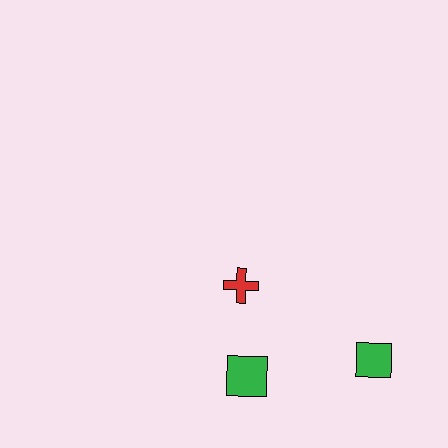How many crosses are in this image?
There is 1 cross.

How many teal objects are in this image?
There are no teal objects.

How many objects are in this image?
There are 3 objects.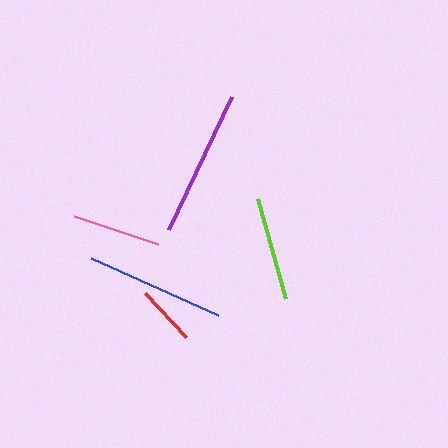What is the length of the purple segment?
The purple segment is approximately 147 pixels long.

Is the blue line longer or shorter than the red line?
The blue line is longer than the red line.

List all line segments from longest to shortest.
From longest to shortest: purple, blue, lime, pink, red.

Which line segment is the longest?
The purple line is the longest at approximately 147 pixels.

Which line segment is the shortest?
The red line is the shortest at approximately 60 pixels.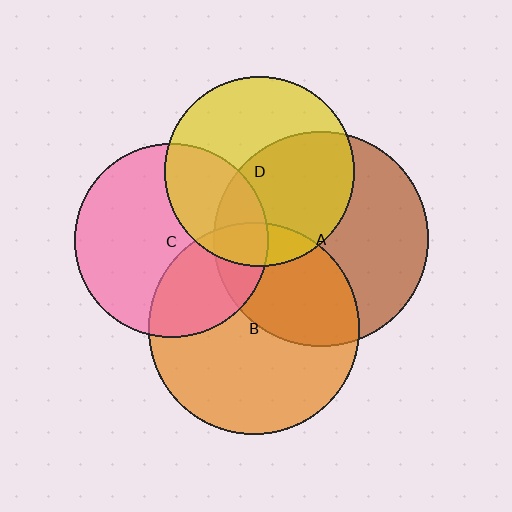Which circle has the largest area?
Circle A (brown).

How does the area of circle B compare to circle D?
Approximately 1.2 times.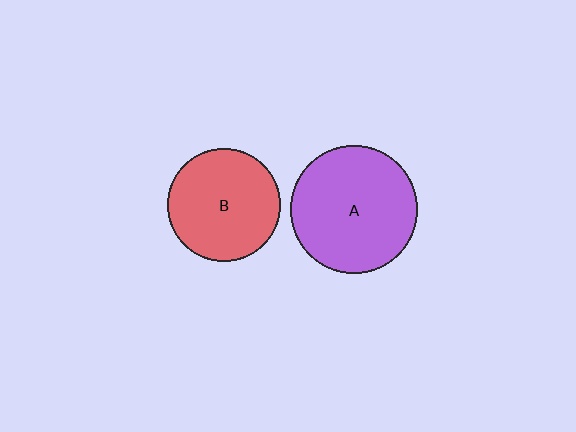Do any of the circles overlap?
No, none of the circles overlap.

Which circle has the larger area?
Circle A (purple).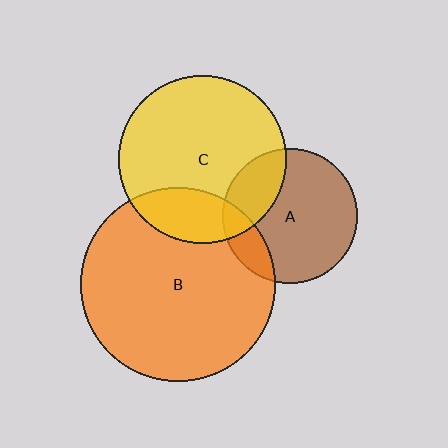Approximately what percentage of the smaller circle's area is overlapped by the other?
Approximately 20%.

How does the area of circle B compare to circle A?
Approximately 2.1 times.